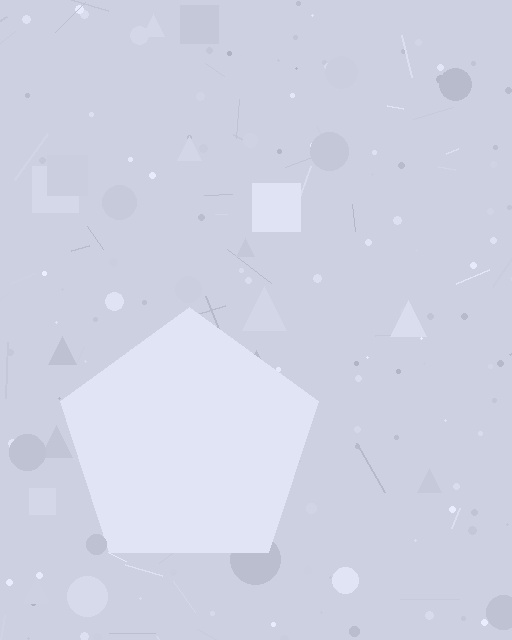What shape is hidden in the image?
A pentagon is hidden in the image.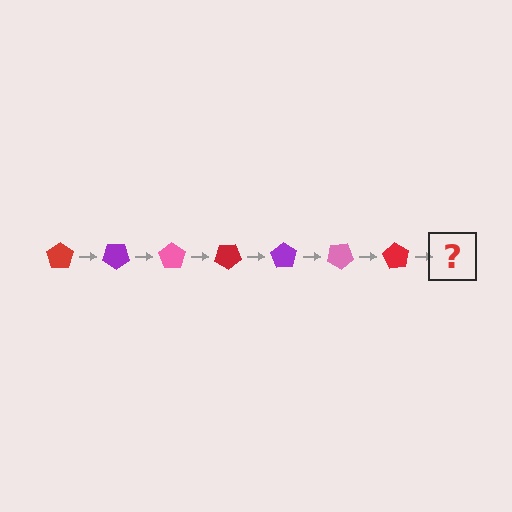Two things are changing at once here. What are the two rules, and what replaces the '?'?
The two rules are that it rotates 35 degrees each step and the color cycles through red, purple, and pink. The '?' should be a purple pentagon, rotated 245 degrees from the start.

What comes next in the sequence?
The next element should be a purple pentagon, rotated 245 degrees from the start.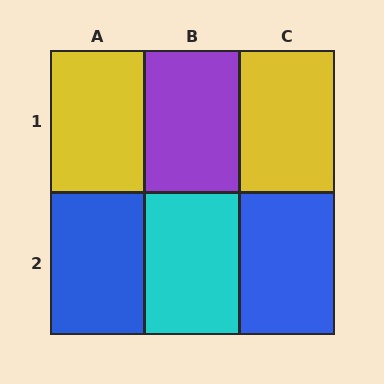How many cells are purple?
1 cell is purple.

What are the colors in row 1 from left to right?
Yellow, purple, yellow.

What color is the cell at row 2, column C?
Blue.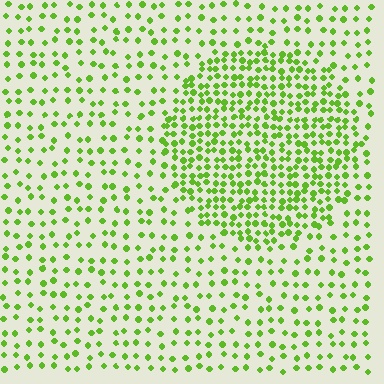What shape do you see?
I see a circle.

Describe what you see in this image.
The image contains small lime elements arranged at two different densities. A circle-shaped region is visible where the elements are more densely packed than the surrounding area.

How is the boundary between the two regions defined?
The boundary is defined by a change in element density (approximately 2.2x ratio). All elements are the same color, size, and shape.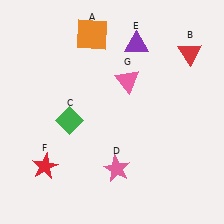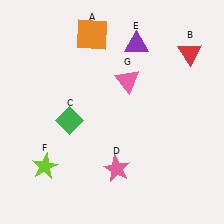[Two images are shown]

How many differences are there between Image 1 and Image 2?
There is 1 difference between the two images.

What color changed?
The star (F) changed from red in Image 1 to lime in Image 2.